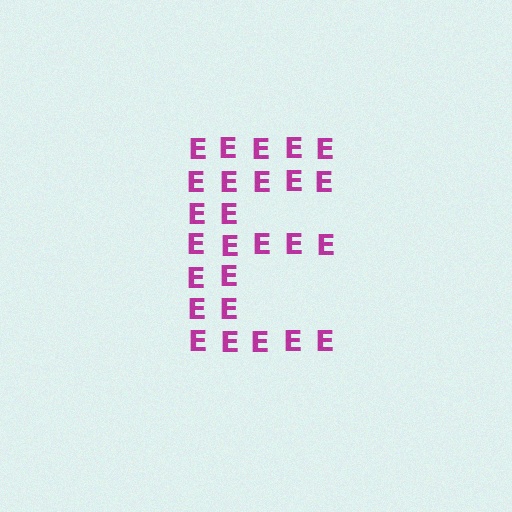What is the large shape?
The large shape is the letter E.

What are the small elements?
The small elements are letter E's.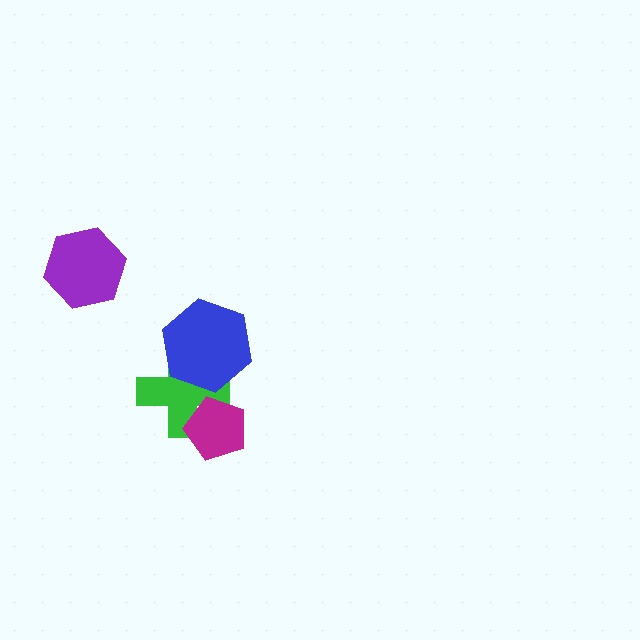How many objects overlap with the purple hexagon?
0 objects overlap with the purple hexagon.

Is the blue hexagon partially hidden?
No, no other shape covers it.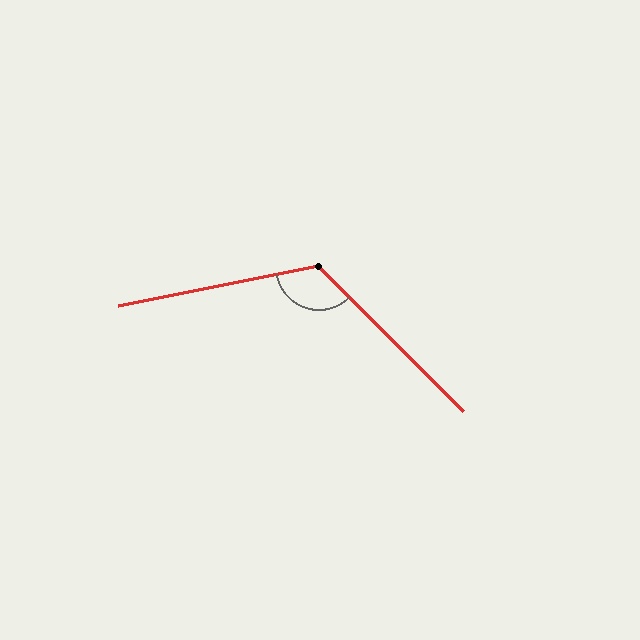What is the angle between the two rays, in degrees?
Approximately 124 degrees.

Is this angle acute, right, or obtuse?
It is obtuse.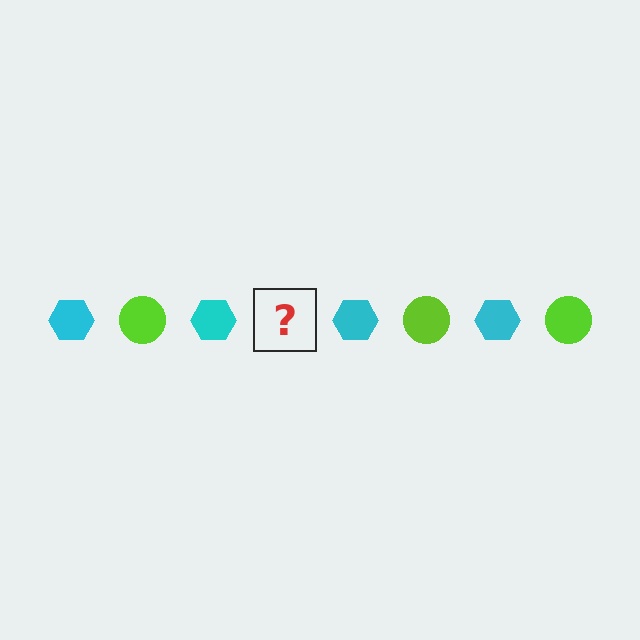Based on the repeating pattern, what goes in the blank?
The blank should be a lime circle.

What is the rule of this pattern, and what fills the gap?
The rule is that the pattern alternates between cyan hexagon and lime circle. The gap should be filled with a lime circle.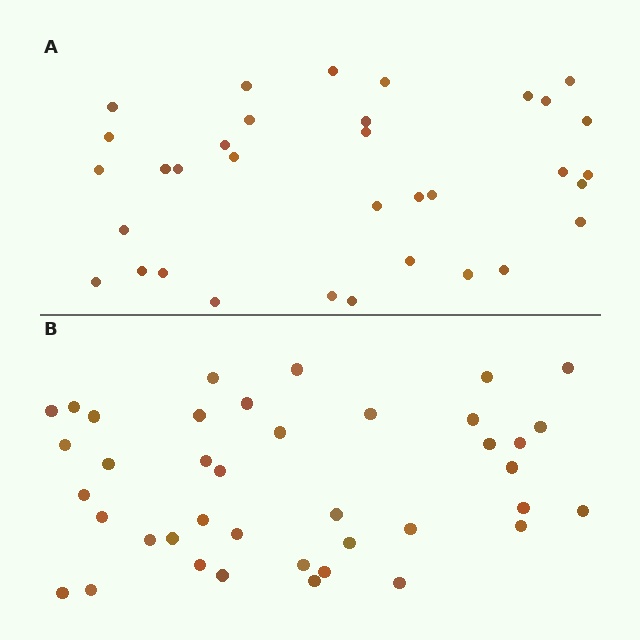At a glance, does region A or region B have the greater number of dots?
Region B (the bottom region) has more dots.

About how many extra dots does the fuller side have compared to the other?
Region B has about 6 more dots than region A.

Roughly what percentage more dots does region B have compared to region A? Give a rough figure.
About 20% more.